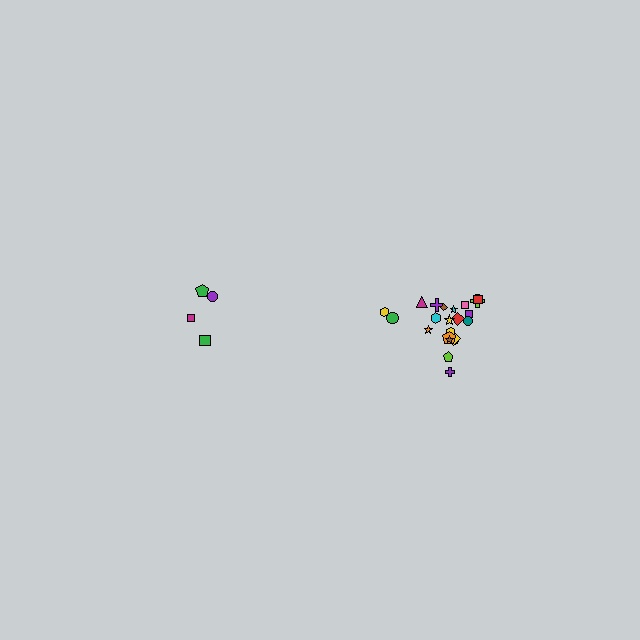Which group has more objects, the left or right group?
The right group.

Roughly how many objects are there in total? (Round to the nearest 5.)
Roughly 25 objects in total.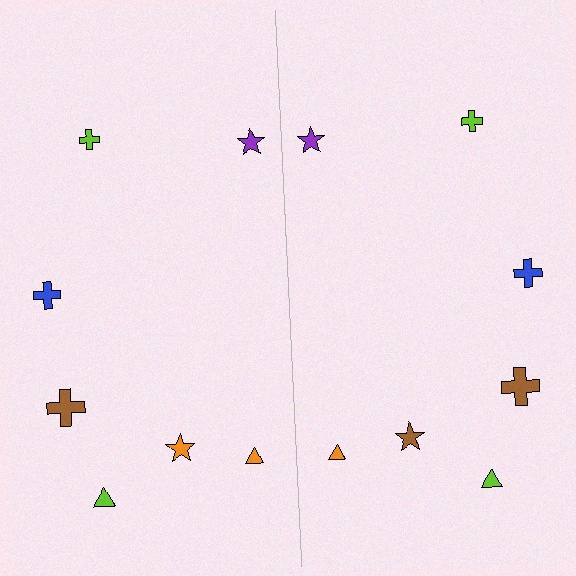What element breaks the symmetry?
The brown star on the right side breaks the symmetry — its mirror counterpart is orange.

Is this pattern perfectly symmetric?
No, the pattern is not perfectly symmetric. The brown star on the right side breaks the symmetry — its mirror counterpart is orange.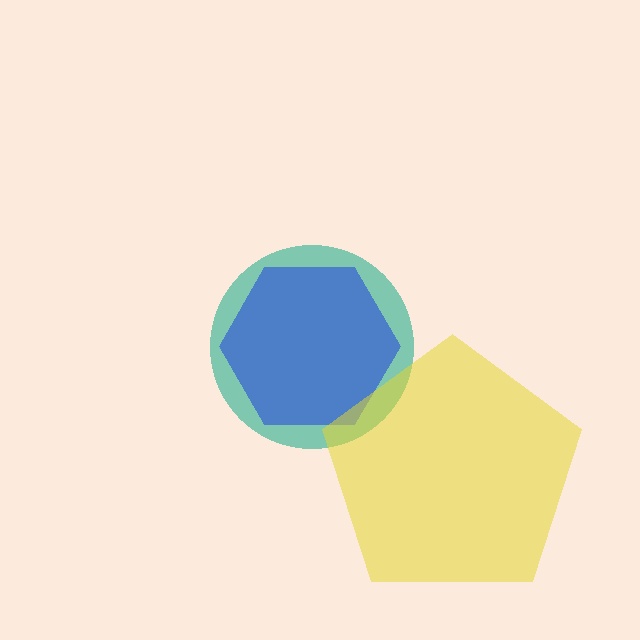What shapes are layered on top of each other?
The layered shapes are: a teal circle, a blue hexagon, a yellow pentagon.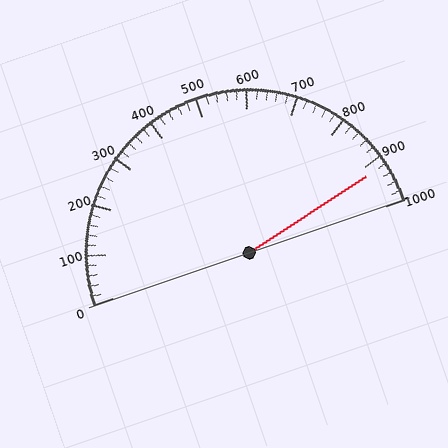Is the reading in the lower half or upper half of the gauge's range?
The reading is in the upper half of the range (0 to 1000).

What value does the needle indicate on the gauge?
The needle indicates approximately 920.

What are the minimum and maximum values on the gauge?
The gauge ranges from 0 to 1000.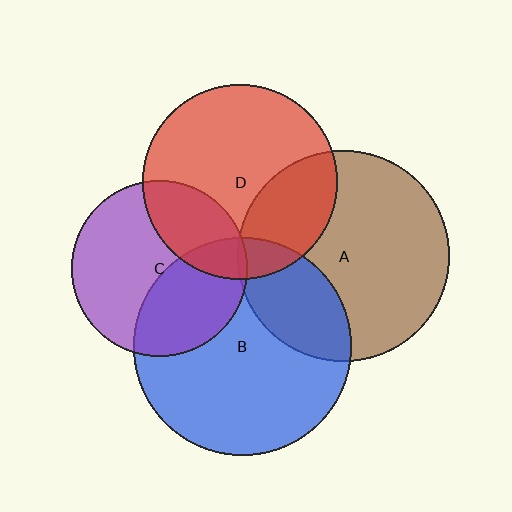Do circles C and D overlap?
Yes.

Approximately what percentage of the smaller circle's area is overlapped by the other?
Approximately 30%.